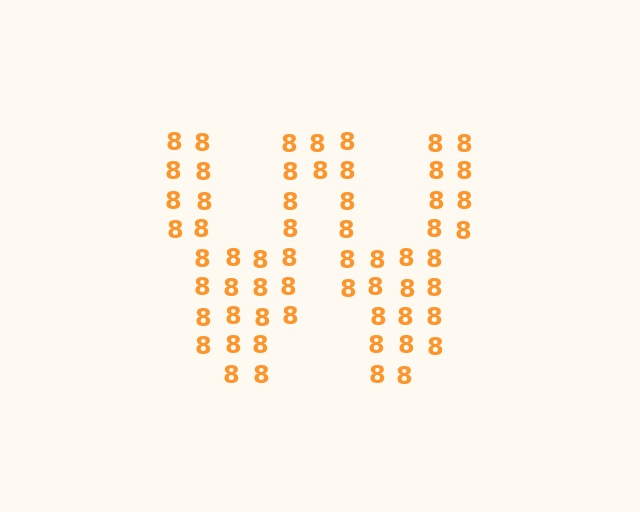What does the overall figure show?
The overall figure shows the letter W.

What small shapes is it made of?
It is made of small digit 8's.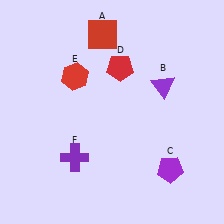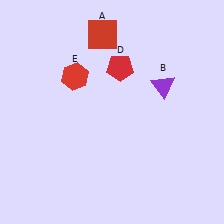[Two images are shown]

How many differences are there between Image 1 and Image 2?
There are 2 differences between the two images.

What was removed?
The purple pentagon (C), the purple cross (F) were removed in Image 2.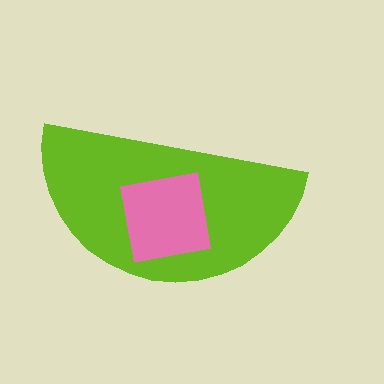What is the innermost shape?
The pink square.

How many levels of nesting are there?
2.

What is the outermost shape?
The lime semicircle.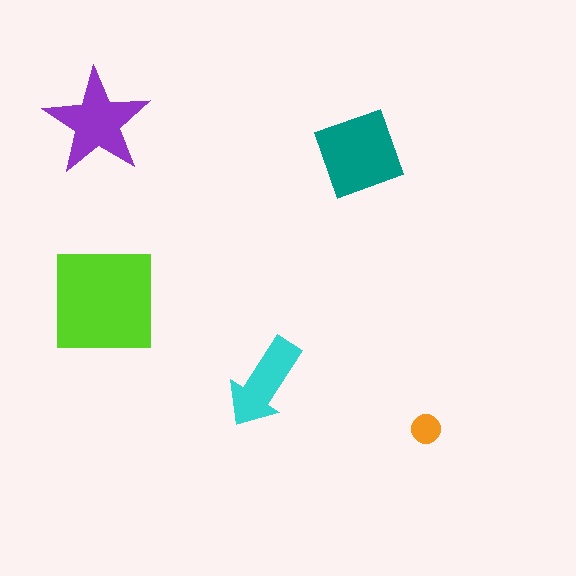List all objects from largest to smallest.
The lime square, the teal diamond, the purple star, the cyan arrow, the orange circle.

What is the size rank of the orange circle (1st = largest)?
5th.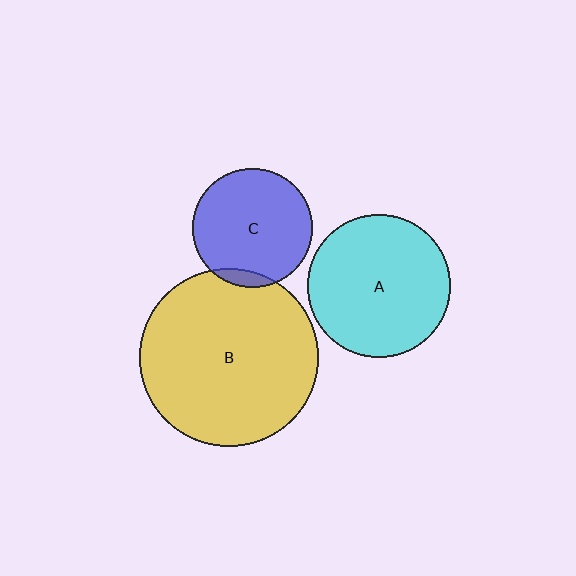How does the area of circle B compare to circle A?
Approximately 1.6 times.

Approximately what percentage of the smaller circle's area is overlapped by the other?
Approximately 5%.